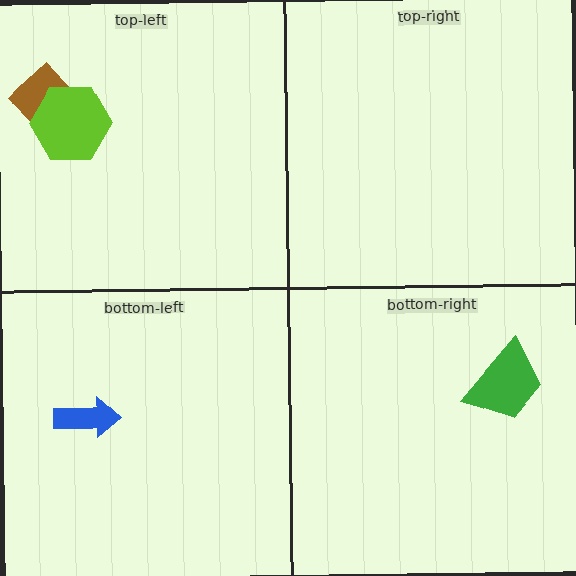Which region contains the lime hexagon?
The top-left region.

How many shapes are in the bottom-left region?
1.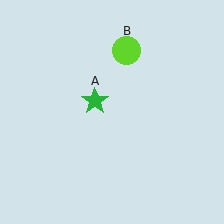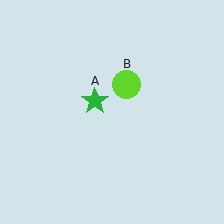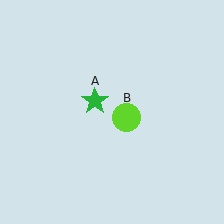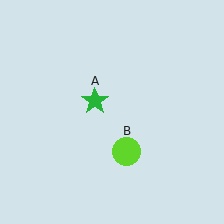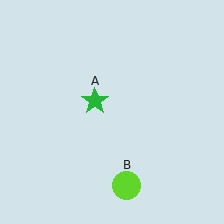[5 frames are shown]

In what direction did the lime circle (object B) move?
The lime circle (object B) moved down.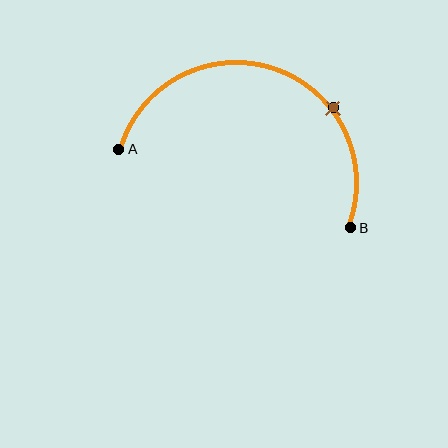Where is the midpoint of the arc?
The arc midpoint is the point on the curve farthest from the straight line joining A and B. It sits above that line.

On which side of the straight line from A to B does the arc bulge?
The arc bulges above the straight line connecting A and B.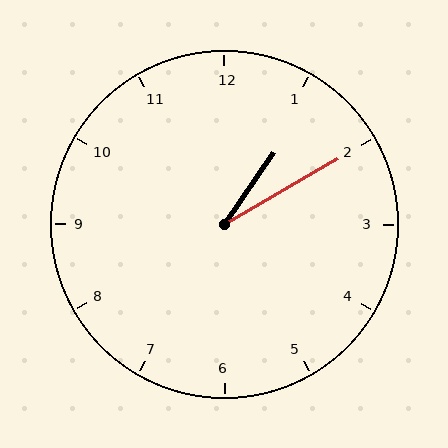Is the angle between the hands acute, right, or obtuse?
It is acute.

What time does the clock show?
1:10.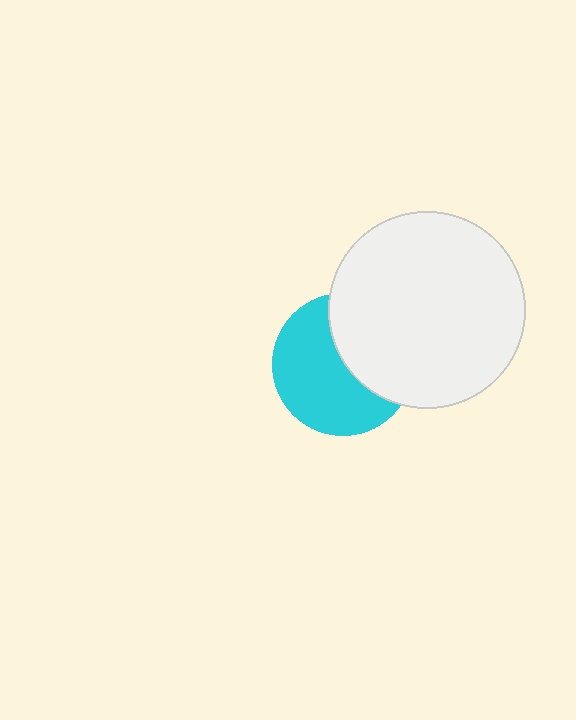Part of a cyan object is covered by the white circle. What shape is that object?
It is a circle.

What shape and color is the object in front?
The object in front is a white circle.